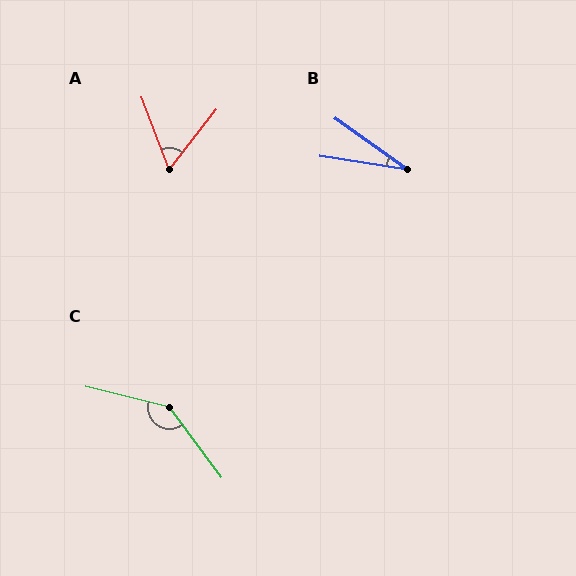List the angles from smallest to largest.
B (26°), A (59°), C (140°).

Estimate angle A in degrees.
Approximately 59 degrees.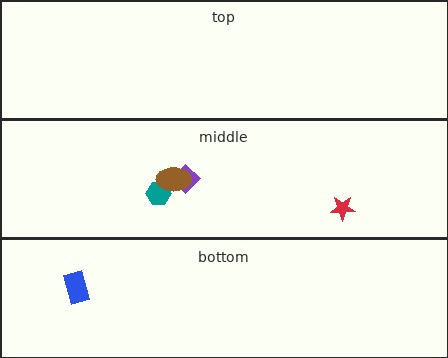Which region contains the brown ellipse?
The middle region.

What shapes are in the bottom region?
The blue rectangle.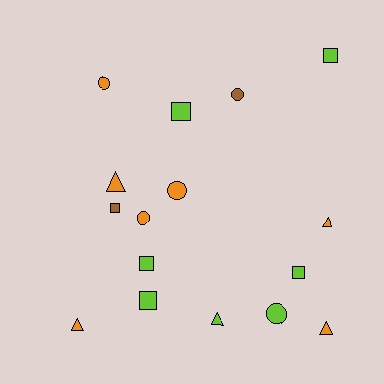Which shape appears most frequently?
Square, with 6 objects.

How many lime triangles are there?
There is 1 lime triangle.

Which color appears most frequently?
Orange, with 7 objects.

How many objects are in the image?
There are 16 objects.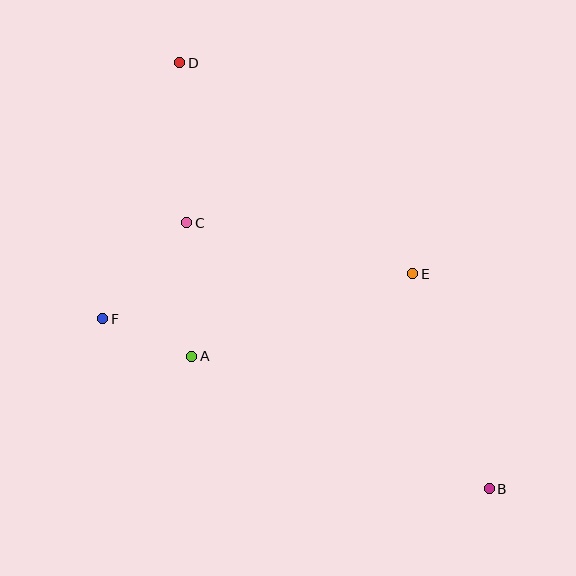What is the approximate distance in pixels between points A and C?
The distance between A and C is approximately 134 pixels.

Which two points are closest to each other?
Points A and F are closest to each other.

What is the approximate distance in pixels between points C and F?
The distance between C and F is approximately 127 pixels.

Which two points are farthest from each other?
Points B and D are farthest from each other.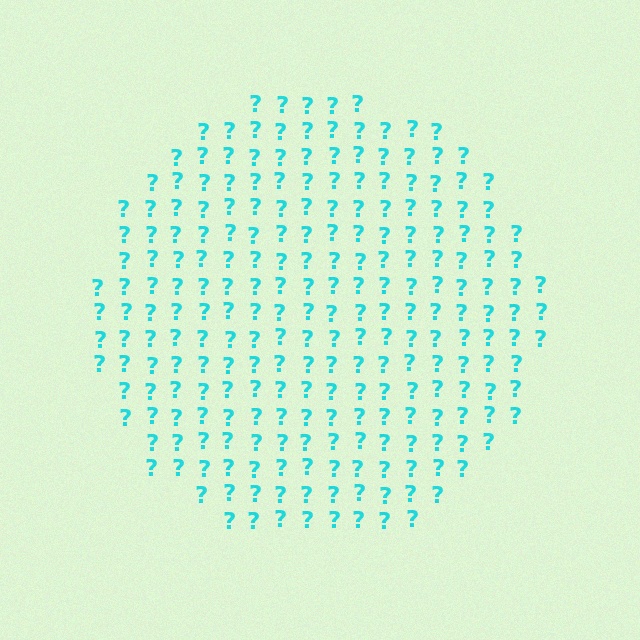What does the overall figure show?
The overall figure shows a circle.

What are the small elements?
The small elements are question marks.